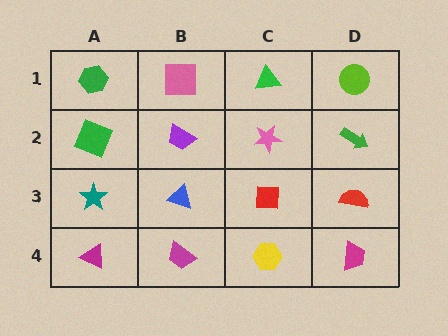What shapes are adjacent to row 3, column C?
A pink star (row 2, column C), a yellow hexagon (row 4, column C), a blue triangle (row 3, column B), a red semicircle (row 3, column D).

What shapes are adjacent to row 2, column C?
A green triangle (row 1, column C), a red square (row 3, column C), a purple trapezoid (row 2, column B), a green arrow (row 2, column D).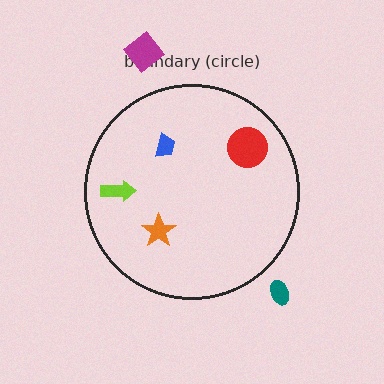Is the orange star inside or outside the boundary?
Inside.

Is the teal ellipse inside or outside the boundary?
Outside.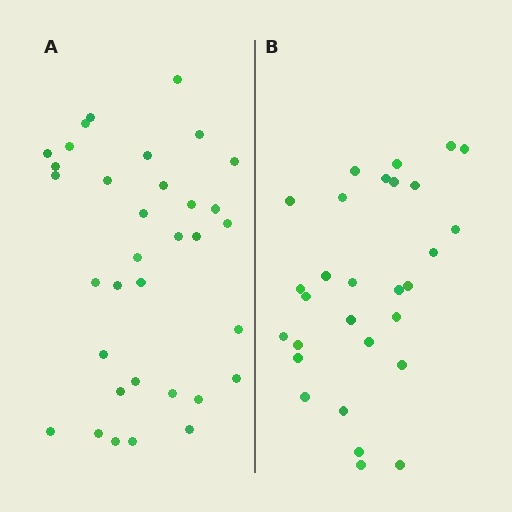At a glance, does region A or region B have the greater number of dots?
Region A (the left region) has more dots.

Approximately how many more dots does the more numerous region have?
Region A has about 5 more dots than region B.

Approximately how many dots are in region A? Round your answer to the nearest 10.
About 30 dots. (The exact count is 34, which rounds to 30.)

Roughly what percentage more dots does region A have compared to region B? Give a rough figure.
About 15% more.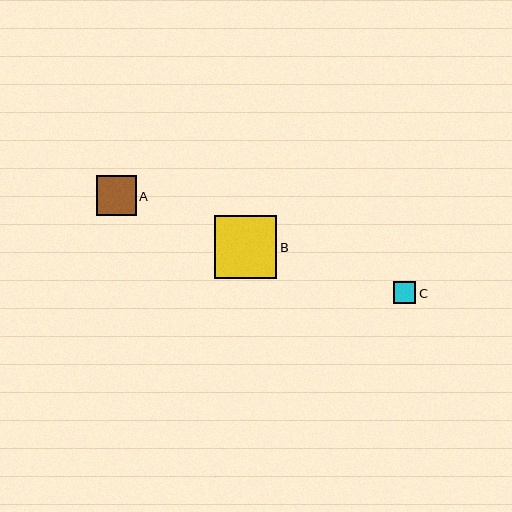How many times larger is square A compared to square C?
Square A is approximately 1.8 times the size of square C.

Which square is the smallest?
Square C is the smallest with a size of approximately 22 pixels.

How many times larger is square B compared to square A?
Square B is approximately 1.6 times the size of square A.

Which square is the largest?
Square B is the largest with a size of approximately 62 pixels.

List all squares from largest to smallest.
From largest to smallest: B, A, C.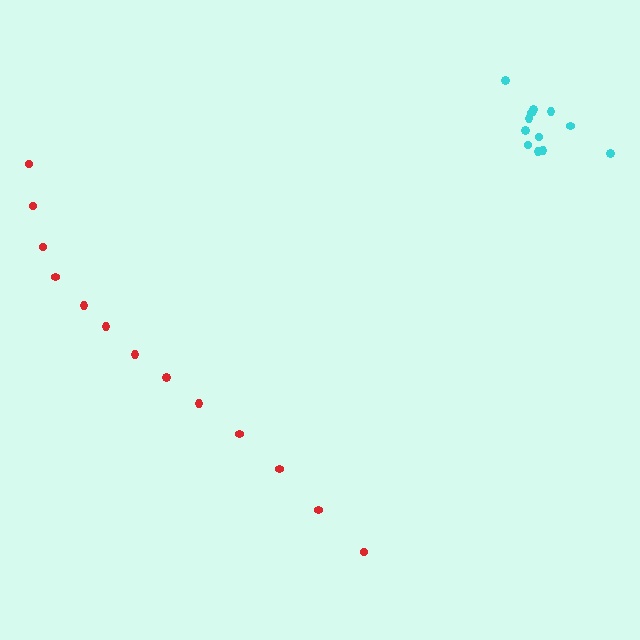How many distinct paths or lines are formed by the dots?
There are 2 distinct paths.